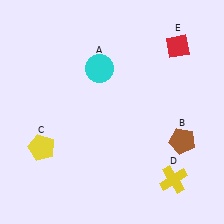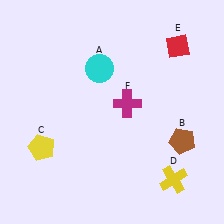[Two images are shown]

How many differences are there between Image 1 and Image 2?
There is 1 difference between the two images.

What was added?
A magenta cross (F) was added in Image 2.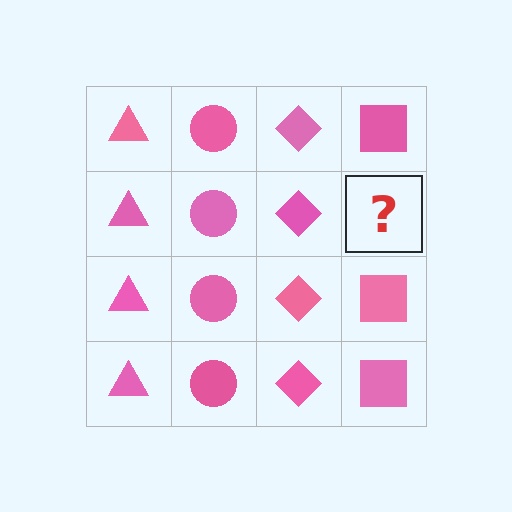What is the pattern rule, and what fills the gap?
The rule is that each column has a consistent shape. The gap should be filled with a pink square.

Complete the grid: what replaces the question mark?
The question mark should be replaced with a pink square.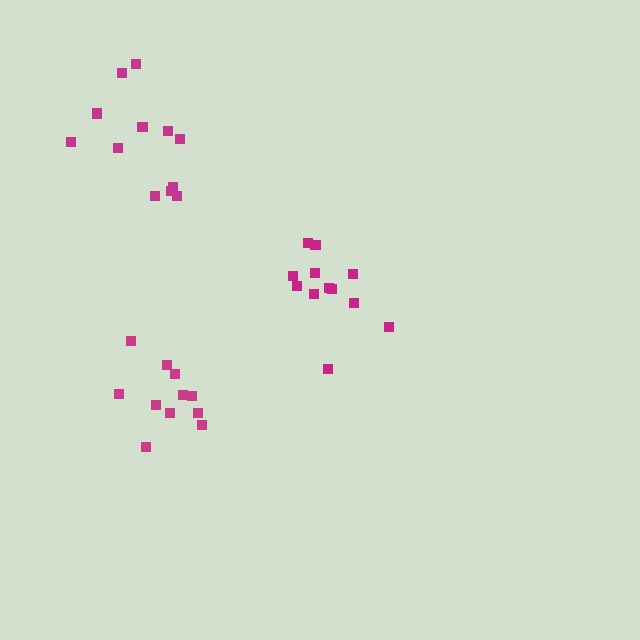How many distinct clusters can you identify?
There are 3 distinct clusters.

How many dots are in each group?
Group 1: 11 dots, Group 2: 12 dots, Group 3: 12 dots (35 total).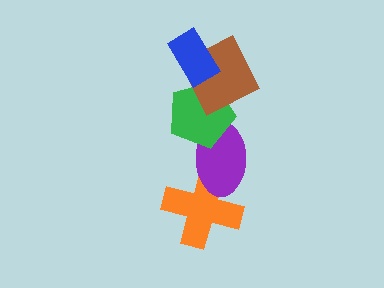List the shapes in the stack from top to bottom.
From top to bottom: the blue rectangle, the brown square, the green pentagon, the purple ellipse, the orange cross.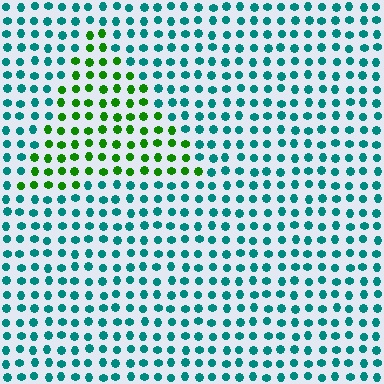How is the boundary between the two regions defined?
The boundary is defined purely by a slight shift in hue (about 61 degrees). Spacing, size, and orientation are identical on both sides.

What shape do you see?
I see a triangle.